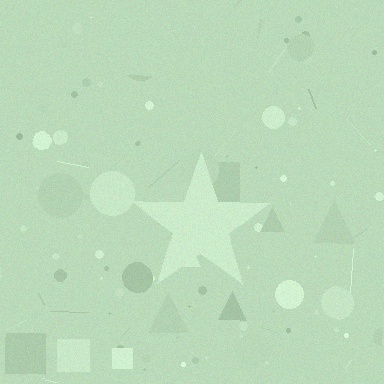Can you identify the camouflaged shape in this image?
The camouflaged shape is a star.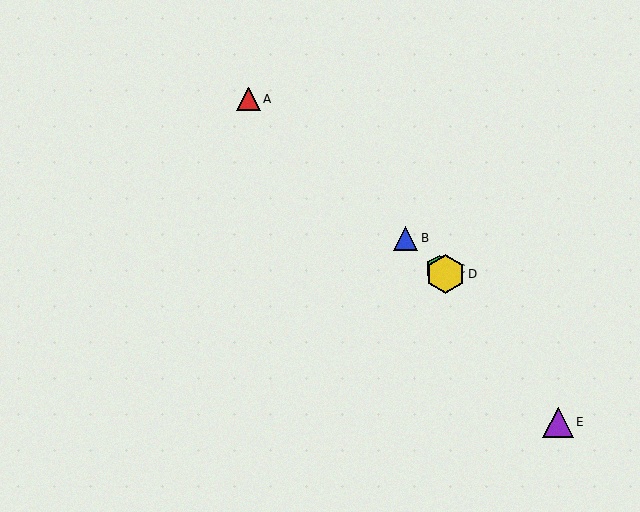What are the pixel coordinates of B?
Object B is at (405, 238).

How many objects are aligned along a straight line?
4 objects (A, B, C, D) are aligned along a straight line.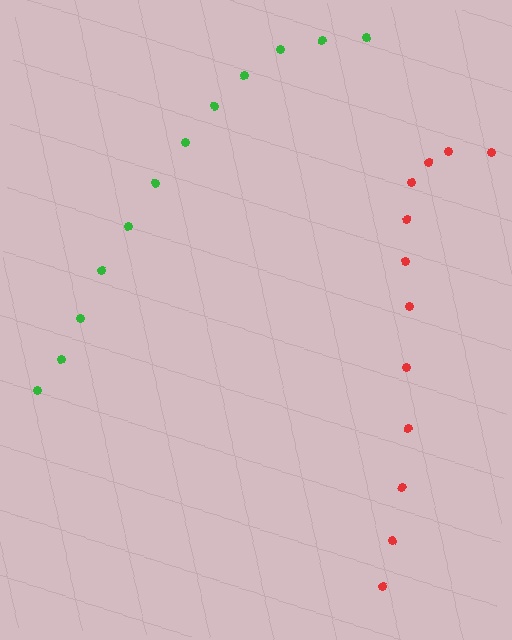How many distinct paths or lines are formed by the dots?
There are 2 distinct paths.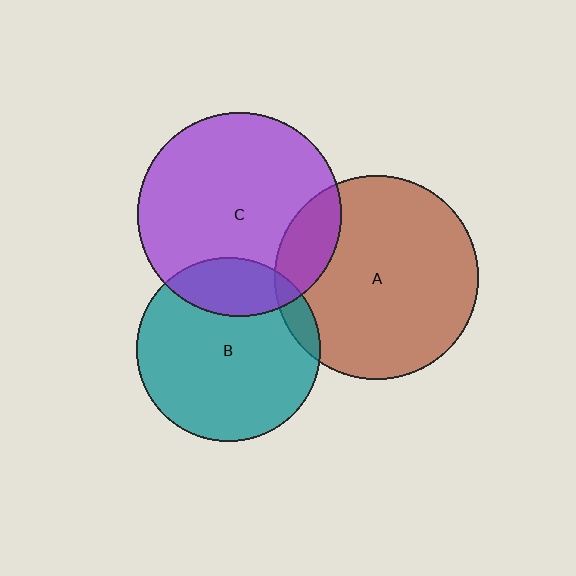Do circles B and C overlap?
Yes.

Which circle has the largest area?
Circle A (brown).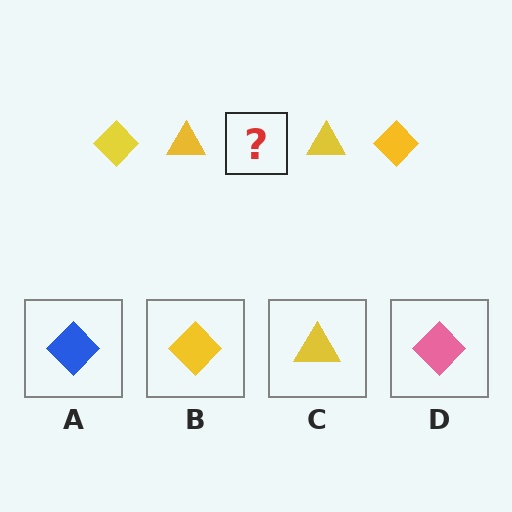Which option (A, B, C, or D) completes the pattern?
B.